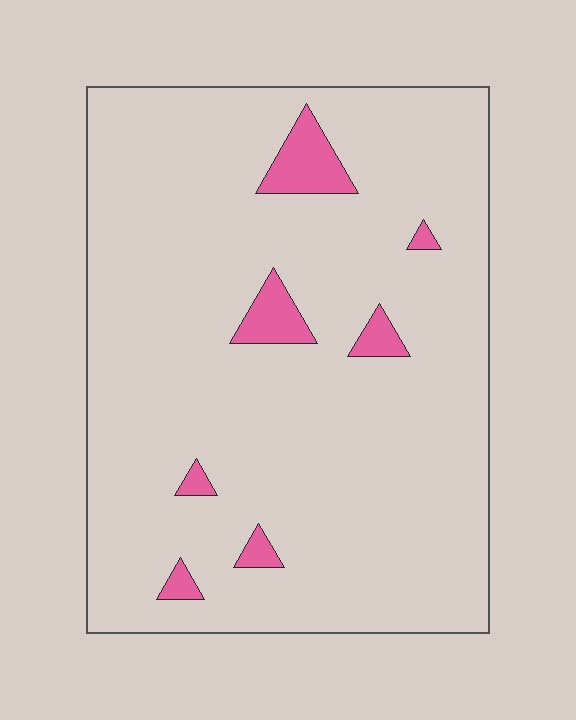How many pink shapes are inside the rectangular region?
7.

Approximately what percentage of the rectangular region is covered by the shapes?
Approximately 5%.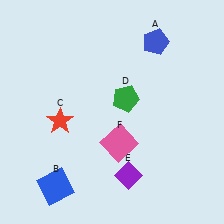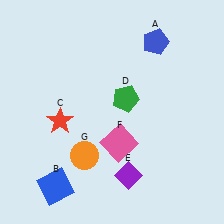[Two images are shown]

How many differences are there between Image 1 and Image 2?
There is 1 difference between the two images.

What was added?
An orange circle (G) was added in Image 2.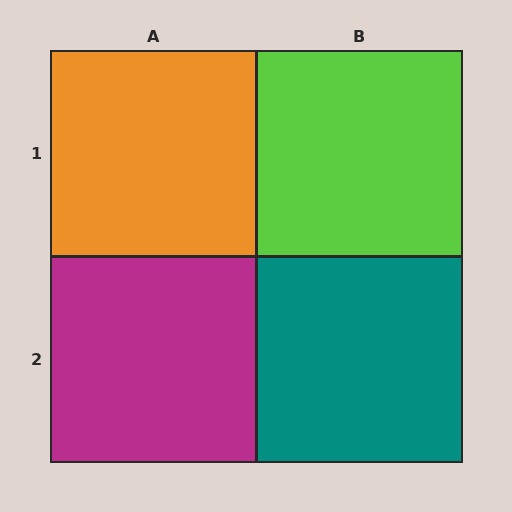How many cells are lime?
1 cell is lime.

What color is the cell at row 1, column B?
Lime.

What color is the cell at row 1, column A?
Orange.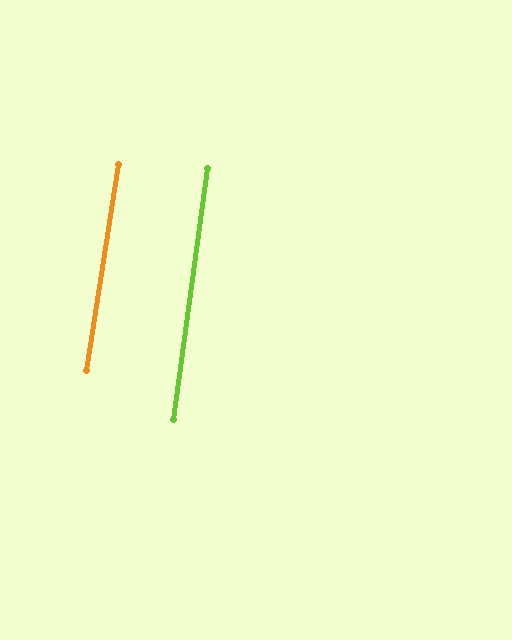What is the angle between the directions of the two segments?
Approximately 1 degree.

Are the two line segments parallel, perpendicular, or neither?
Parallel — their directions differ by only 1.1°.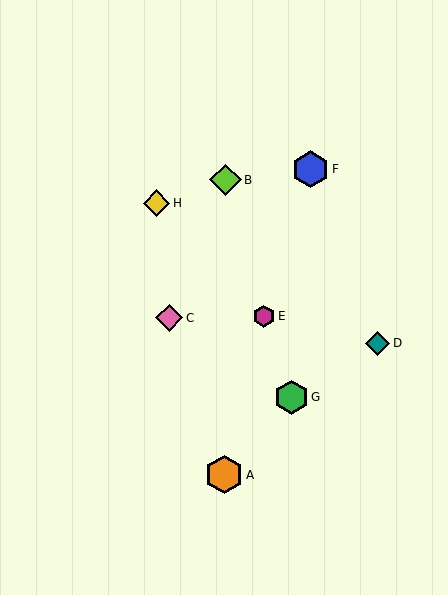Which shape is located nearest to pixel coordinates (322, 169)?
The blue hexagon (labeled F) at (311, 169) is nearest to that location.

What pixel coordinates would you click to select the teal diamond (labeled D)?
Click at (378, 343) to select the teal diamond D.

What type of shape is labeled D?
Shape D is a teal diamond.